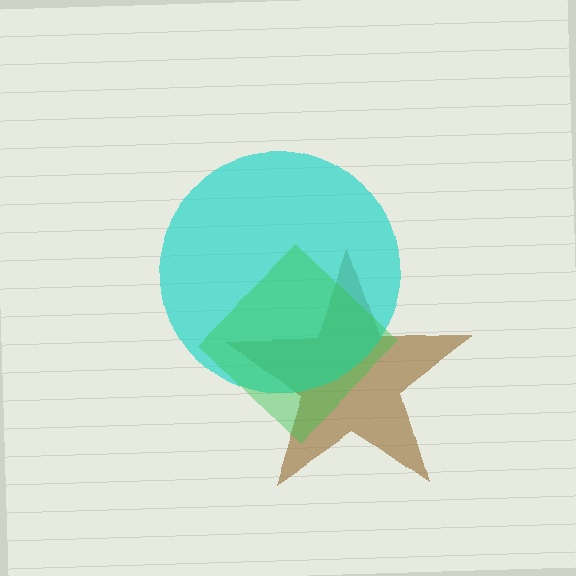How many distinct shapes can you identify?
There are 3 distinct shapes: a brown star, a cyan circle, a green diamond.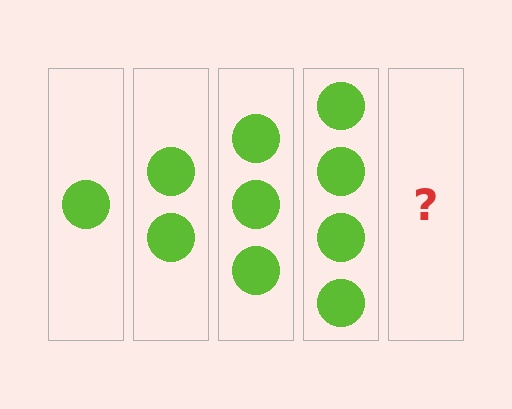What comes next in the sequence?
The next element should be 5 circles.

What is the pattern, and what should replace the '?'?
The pattern is that each step adds one more circle. The '?' should be 5 circles.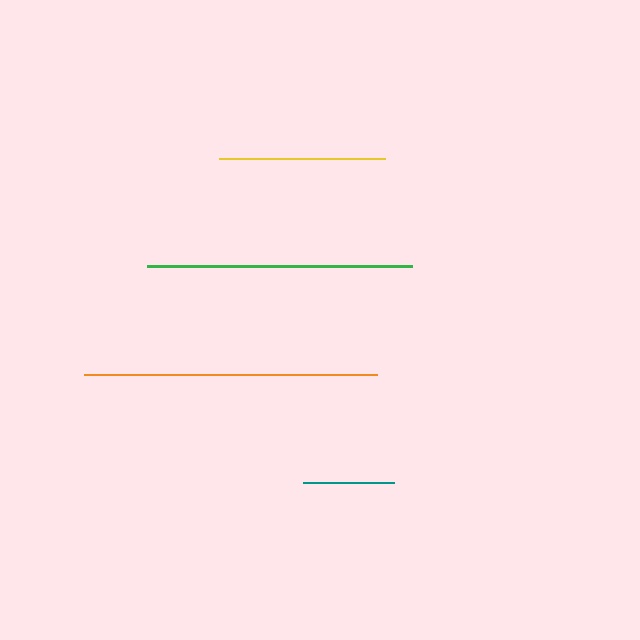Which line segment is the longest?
The orange line is the longest at approximately 293 pixels.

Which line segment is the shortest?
The teal line is the shortest at approximately 92 pixels.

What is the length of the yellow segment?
The yellow segment is approximately 166 pixels long.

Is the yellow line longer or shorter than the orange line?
The orange line is longer than the yellow line.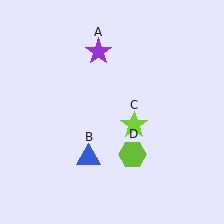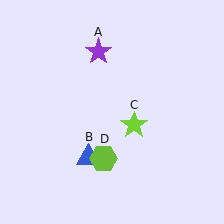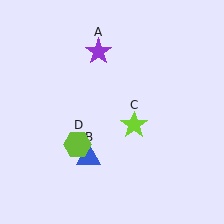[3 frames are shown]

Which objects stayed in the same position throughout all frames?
Purple star (object A) and blue triangle (object B) and lime star (object C) remained stationary.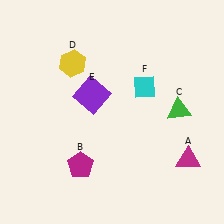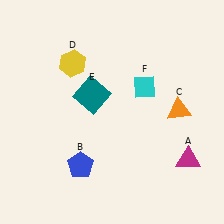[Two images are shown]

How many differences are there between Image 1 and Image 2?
There are 3 differences between the two images.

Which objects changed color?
B changed from magenta to blue. C changed from green to orange. E changed from purple to teal.